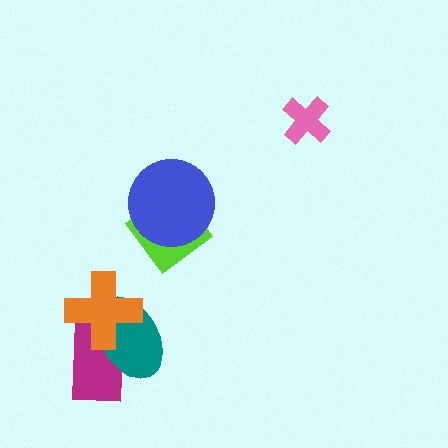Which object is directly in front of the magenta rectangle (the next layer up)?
The teal ellipse is directly in front of the magenta rectangle.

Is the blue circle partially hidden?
No, no other shape covers it.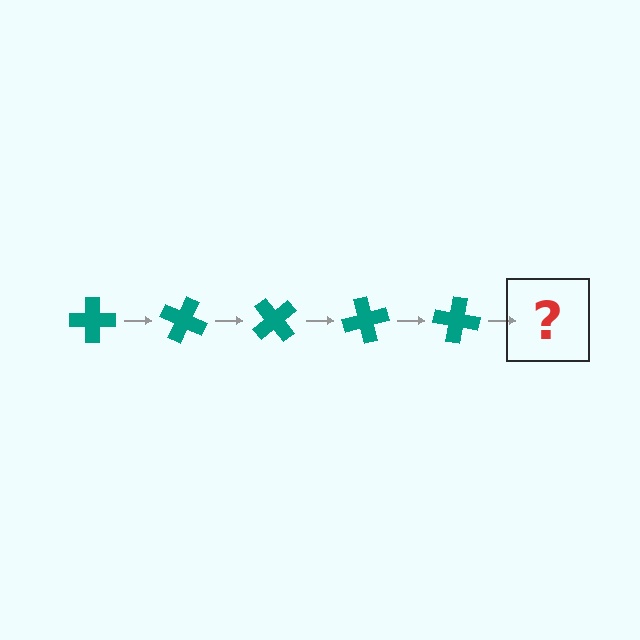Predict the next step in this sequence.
The next step is a teal cross rotated 125 degrees.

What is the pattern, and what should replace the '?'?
The pattern is that the cross rotates 25 degrees each step. The '?' should be a teal cross rotated 125 degrees.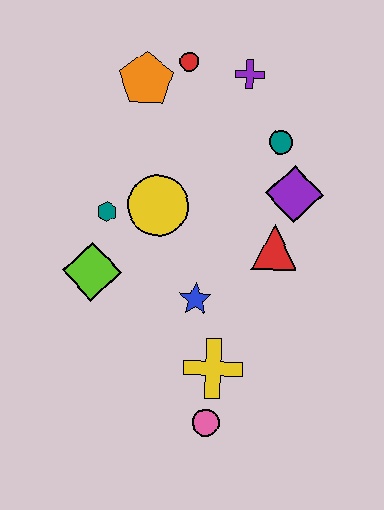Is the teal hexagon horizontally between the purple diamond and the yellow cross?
No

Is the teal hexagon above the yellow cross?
Yes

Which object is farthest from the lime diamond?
The purple cross is farthest from the lime diamond.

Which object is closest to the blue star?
The yellow cross is closest to the blue star.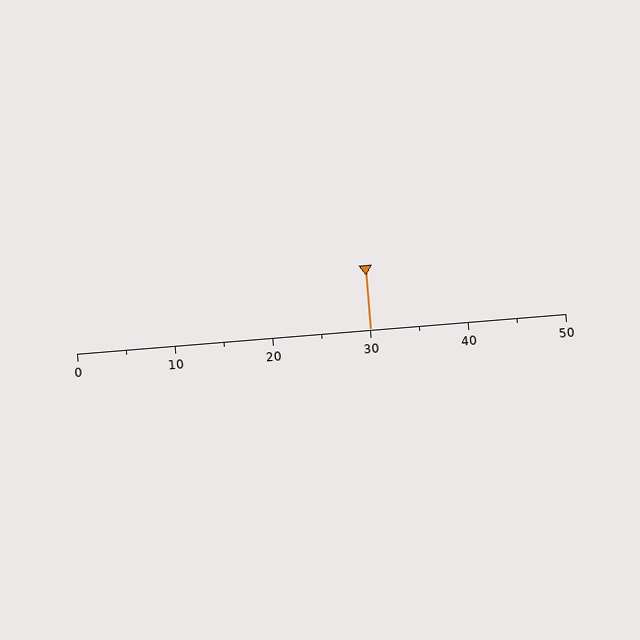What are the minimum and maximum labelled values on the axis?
The axis runs from 0 to 50.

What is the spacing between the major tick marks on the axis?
The major ticks are spaced 10 apart.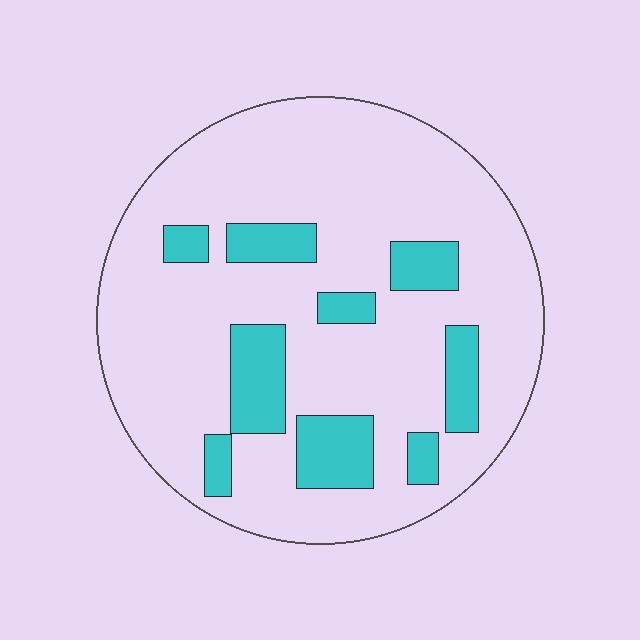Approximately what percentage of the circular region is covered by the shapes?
Approximately 20%.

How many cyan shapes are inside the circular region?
9.